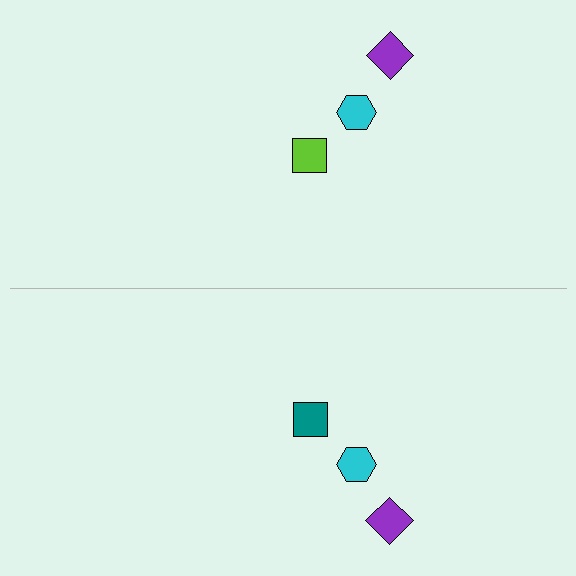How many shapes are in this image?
There are 6 shapes in this image.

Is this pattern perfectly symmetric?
No, the pattern is not perfectly symmetric. The teal square on the bottom side breaks the symmetry — its mirror counterpart is lime.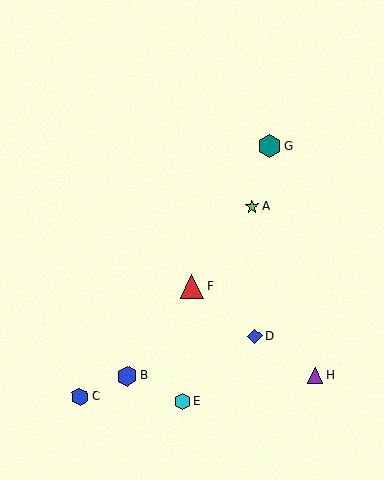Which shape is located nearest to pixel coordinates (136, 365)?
The blue hexagon (labeled B) at (127, 376) is nearest to that location.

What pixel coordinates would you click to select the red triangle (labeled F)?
Click at (192, 286) to select the red triangle F.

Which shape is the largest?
The red triangle (labeled F) is the largest.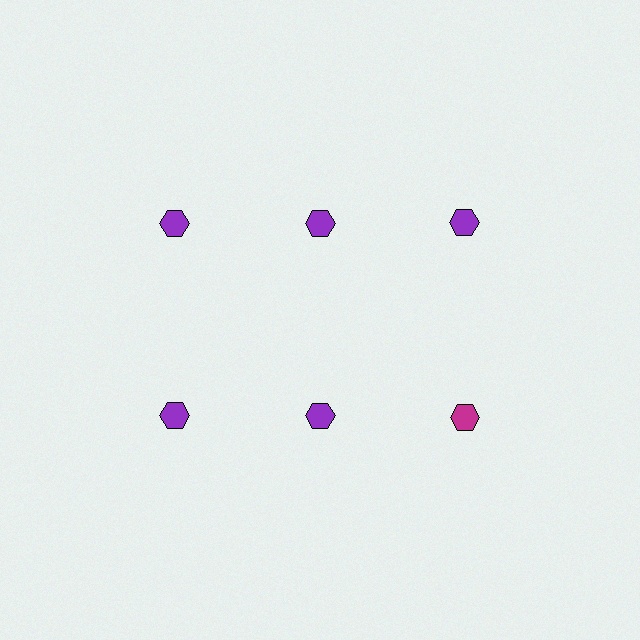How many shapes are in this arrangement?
There are 6 shapes arranged in a grid pattern.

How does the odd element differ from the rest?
It has a different color: magenta instead of purple.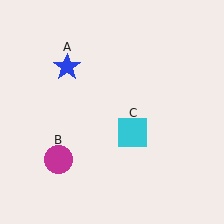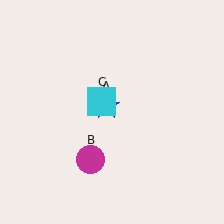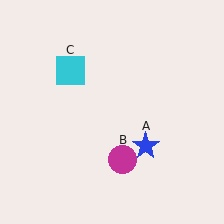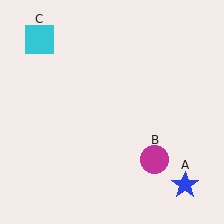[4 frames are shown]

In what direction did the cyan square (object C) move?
The cyan square (object C) moved up and to the left.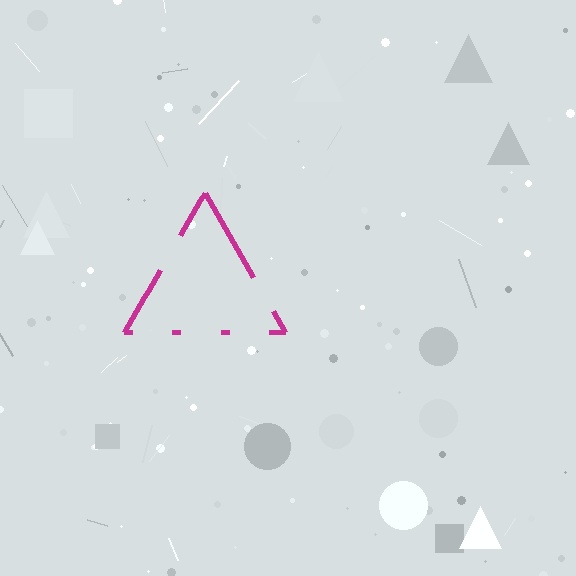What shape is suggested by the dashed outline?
The dashed outline suggests a triangle.